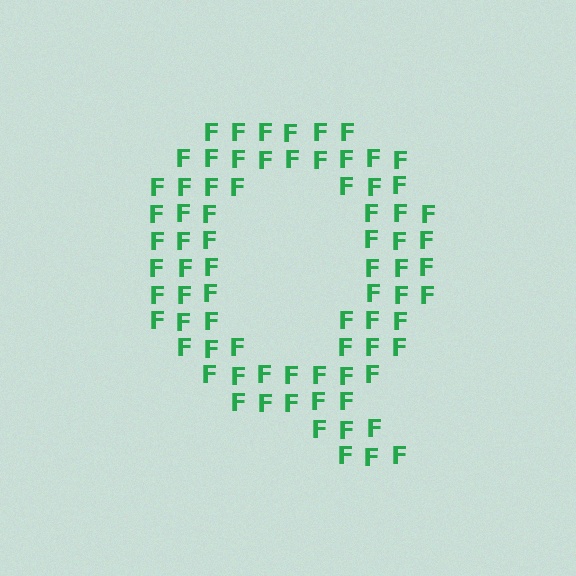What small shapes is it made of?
It is made of small letter F's.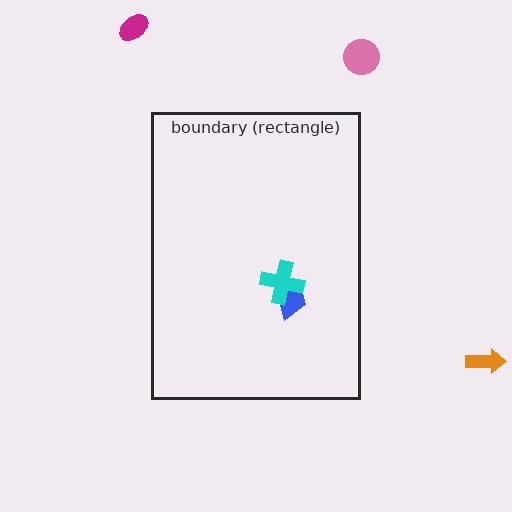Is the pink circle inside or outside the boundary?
Outside.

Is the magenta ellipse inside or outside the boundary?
Outside.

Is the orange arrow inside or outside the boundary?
Outside.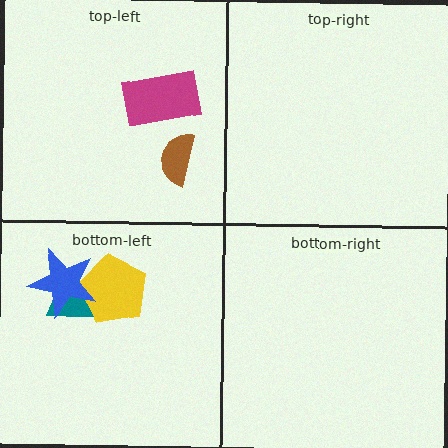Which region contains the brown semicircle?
The top-left region.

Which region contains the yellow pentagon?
The bottom-left region.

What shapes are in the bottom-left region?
The teal trapezoid, the yellow pentagon, the blue star.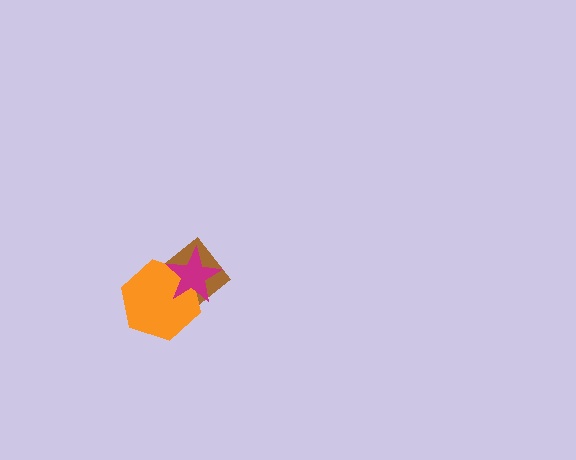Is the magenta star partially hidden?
No, no other shape covers it.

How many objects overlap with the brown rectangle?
2 objects overlap with the brown rectangle.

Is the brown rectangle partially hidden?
Yes, it is partially covered by another shape.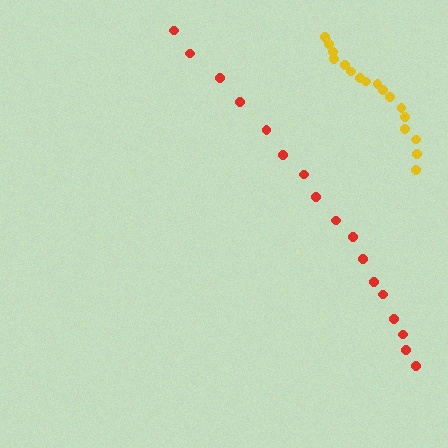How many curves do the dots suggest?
There are 2 distinct paths.